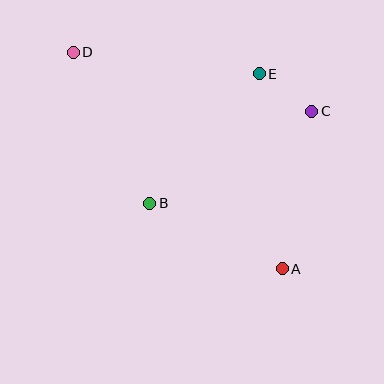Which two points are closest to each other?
Points C and E are closest to each other.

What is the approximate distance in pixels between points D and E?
The distance between D and E is approximately 187 pixels.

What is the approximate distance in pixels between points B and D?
The distance between B and D is approximately 169 pixels.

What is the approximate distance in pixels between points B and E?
The distance between B and E is approximately 170 pixels.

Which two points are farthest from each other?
Points A and D are farthest from each other.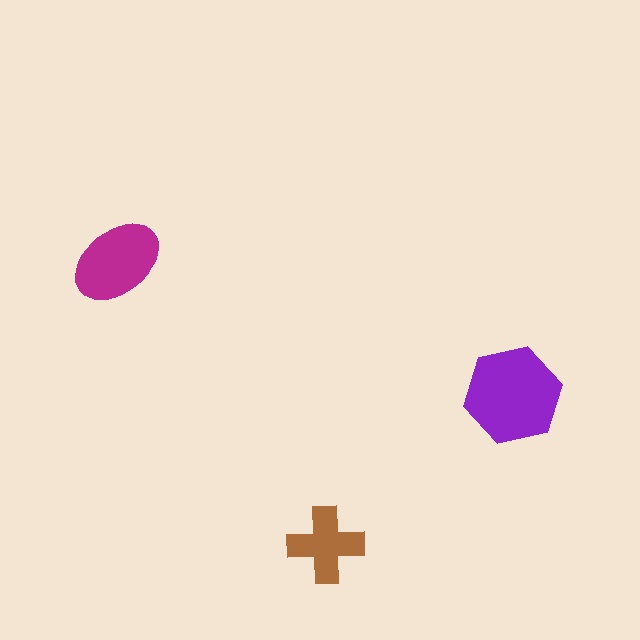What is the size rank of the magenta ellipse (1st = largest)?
2nd.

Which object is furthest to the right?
The purple hexagon is rightmost.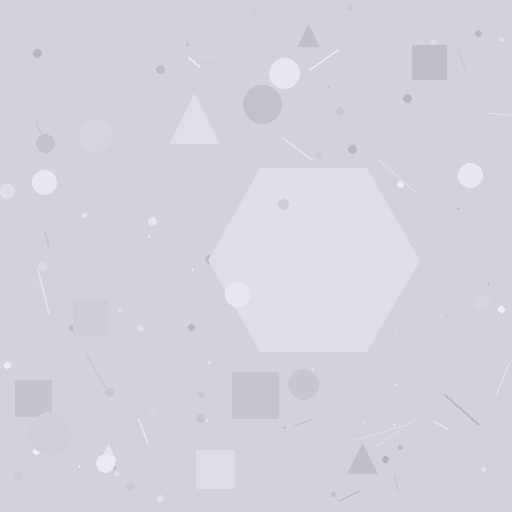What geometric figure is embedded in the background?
A hexagon is embedded in the background.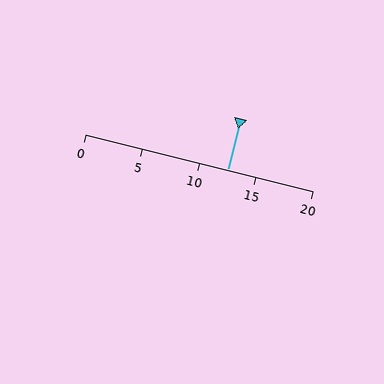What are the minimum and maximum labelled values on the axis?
The axis runs from 0 to 20.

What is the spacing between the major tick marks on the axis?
The major ticks are spaced 5 apart.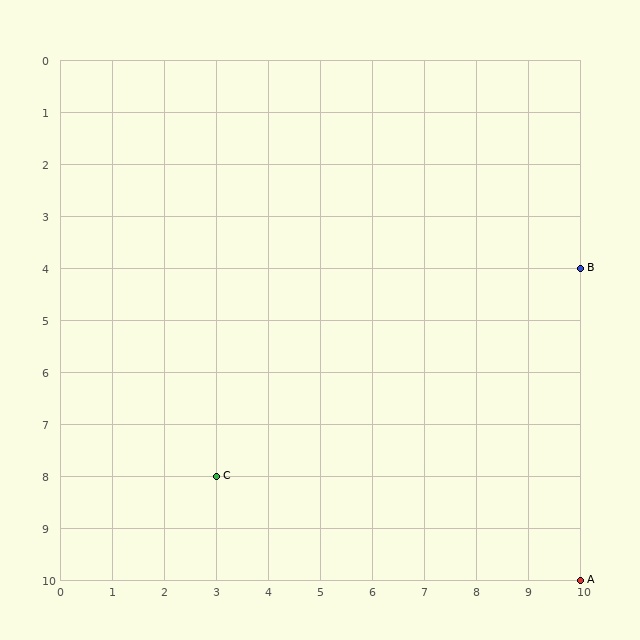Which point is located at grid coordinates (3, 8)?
Point C is at (3, 8).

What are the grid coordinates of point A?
Point A is at grid coordinates (10, 10).